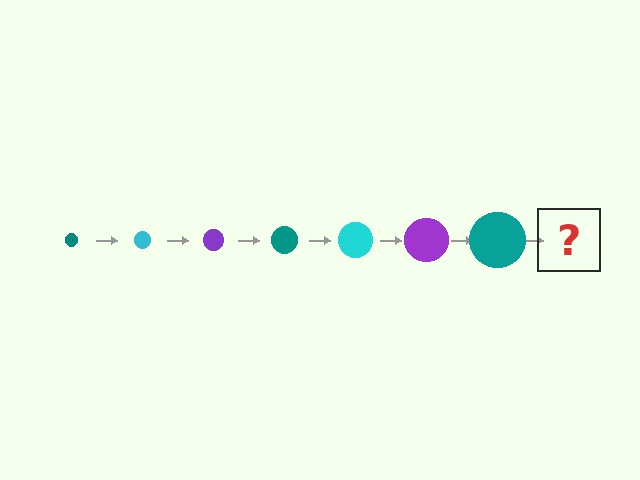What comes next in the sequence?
The next element should be a cyan circle, larger than the previous one.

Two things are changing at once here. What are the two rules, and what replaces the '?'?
The two rules are that the circle grows larger each step and the color cycles through teal, cyan, and purple. The '?' should be a cyan circle, larger than the previous one.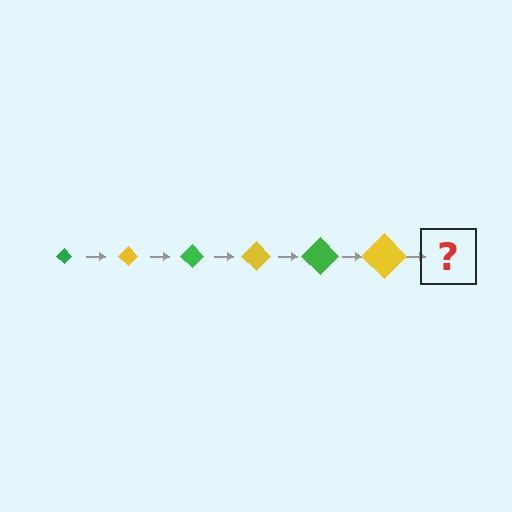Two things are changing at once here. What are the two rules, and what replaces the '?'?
The two rules are that the diamond grows larger each step and the color cycles through green and yellow. The '?' should be a green diamond, larger than the previous one.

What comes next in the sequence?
The next element should be a green diamond, larger than the previous one.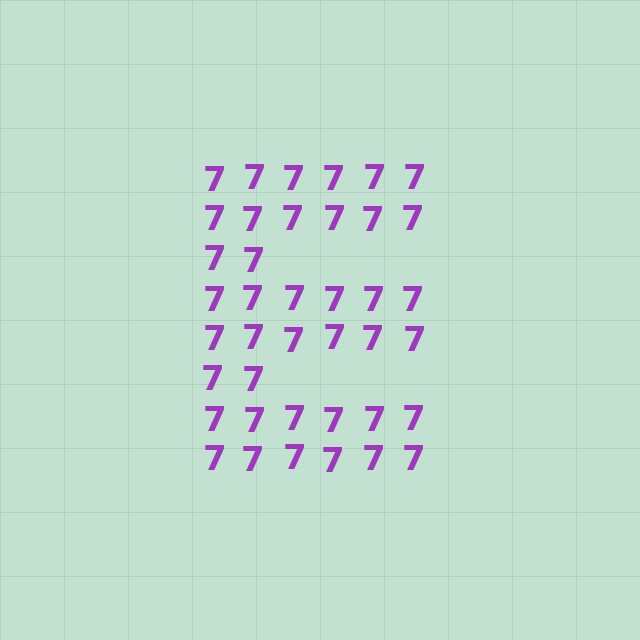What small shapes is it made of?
It is made of small digit 7's.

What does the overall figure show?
The overall figure shows the letter E.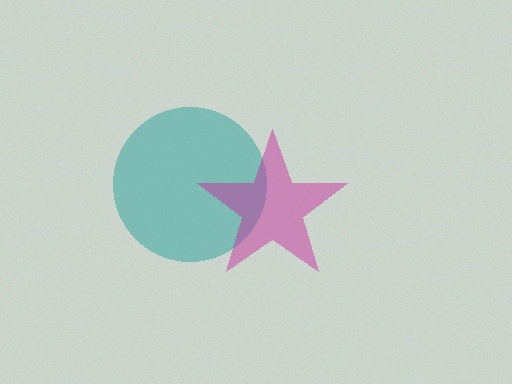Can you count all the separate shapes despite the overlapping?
Yes, there are 2 separate shapes.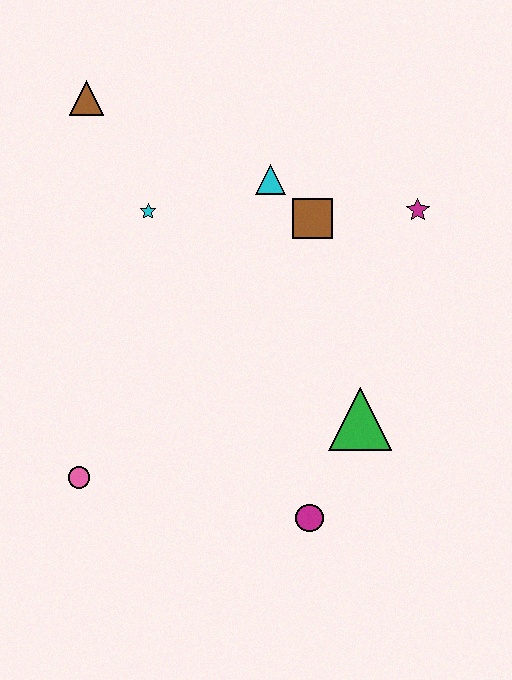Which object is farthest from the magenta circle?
The brown triangle is farthest from the magenta circle.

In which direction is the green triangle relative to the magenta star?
The green triangle is below the magenta star.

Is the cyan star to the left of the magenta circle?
Yes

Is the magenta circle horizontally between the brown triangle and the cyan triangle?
No